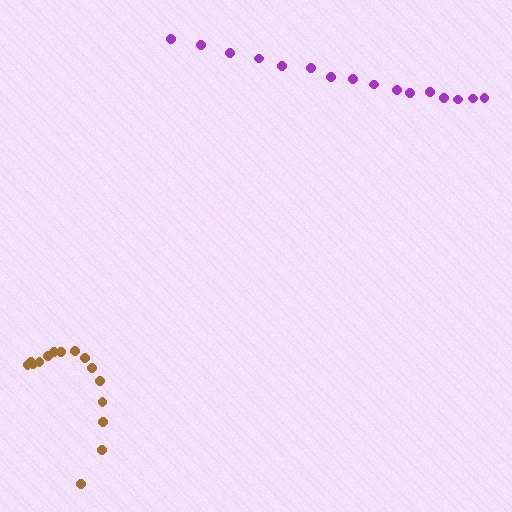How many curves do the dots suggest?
There are 2 distinct paths.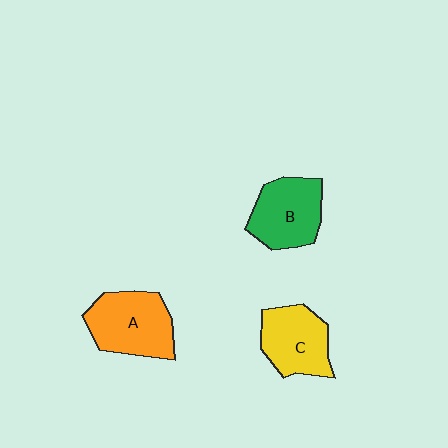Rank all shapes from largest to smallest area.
From largest to smallest: A (orange), B (green), C (yellow).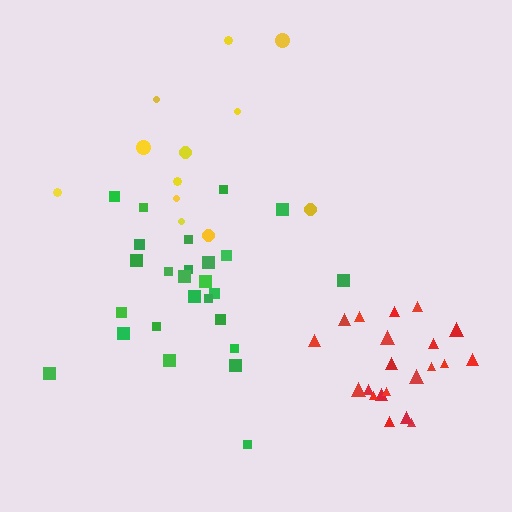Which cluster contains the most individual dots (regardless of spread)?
Green (26).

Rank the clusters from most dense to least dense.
red, green, yellow.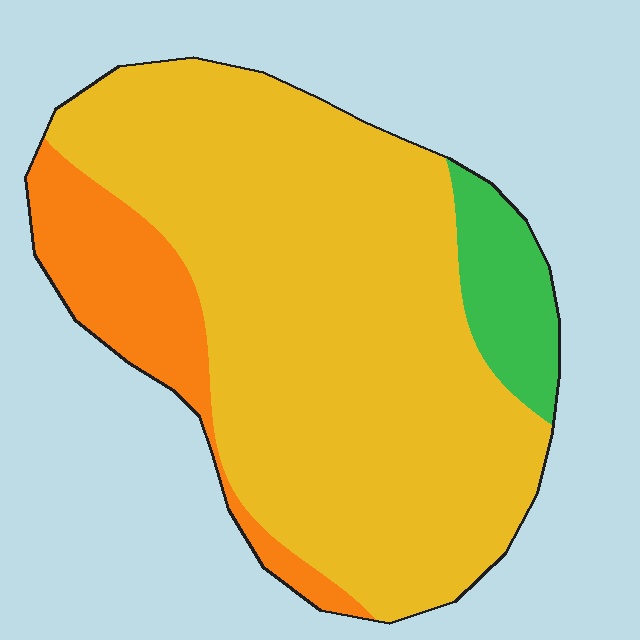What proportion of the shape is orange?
Orange covers about 15% of the shape.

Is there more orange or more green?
Orange.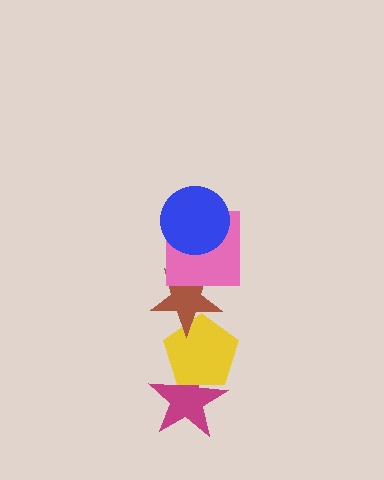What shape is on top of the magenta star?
The yellow pentagon is on top of the magenta star.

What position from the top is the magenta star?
The magenta star is 5th from the top.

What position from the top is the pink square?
The pink square is 2nd from the top.